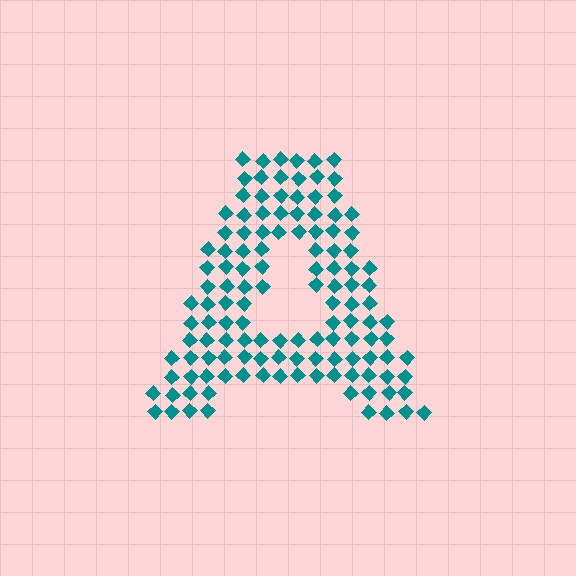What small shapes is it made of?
It is made of small diamonds.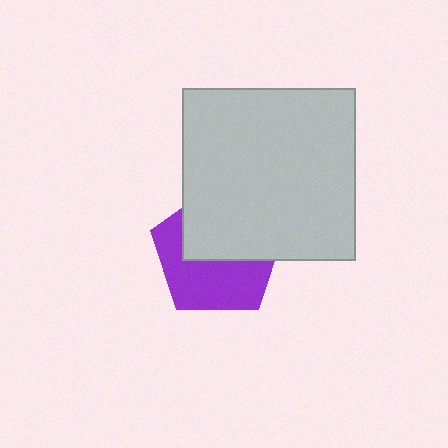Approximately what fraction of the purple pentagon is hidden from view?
Roughly 50% of the purple pentagon is hidden behind the light gray square.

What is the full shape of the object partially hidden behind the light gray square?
The partially hidden object is a purple pentagon.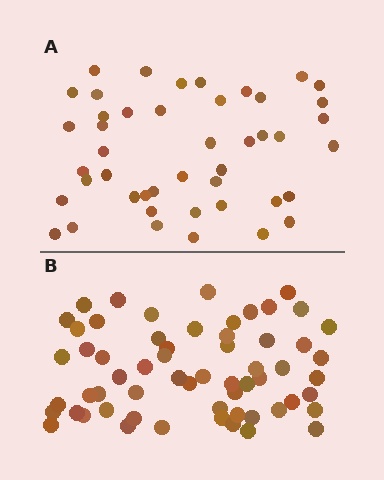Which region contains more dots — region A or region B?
Region B (the bottom region) has more dots.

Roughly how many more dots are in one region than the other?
Region B has approximately 15 more dots than region A.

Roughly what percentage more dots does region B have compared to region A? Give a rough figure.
About 35% more.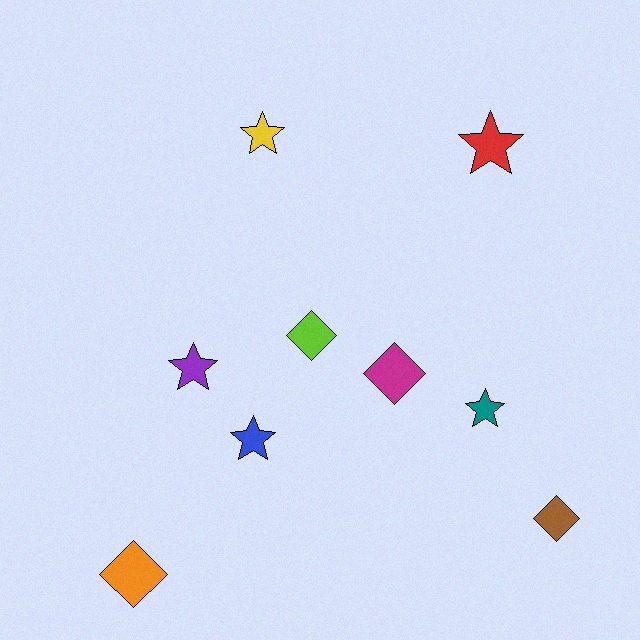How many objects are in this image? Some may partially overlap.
There are 9 objects.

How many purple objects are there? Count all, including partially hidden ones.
There is 1 purple object.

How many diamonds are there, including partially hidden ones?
There are 4 diamonds.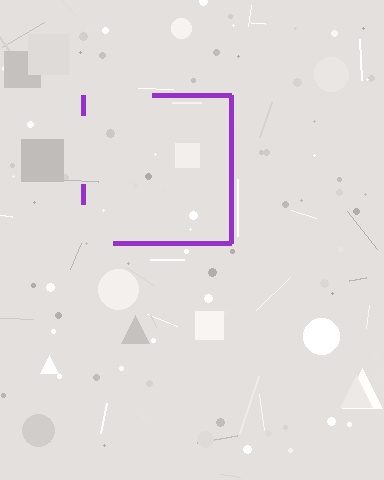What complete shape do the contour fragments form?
The contour fragments form a square.